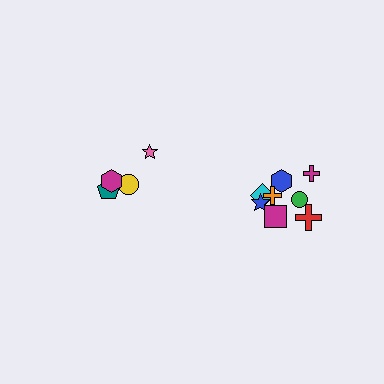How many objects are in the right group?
There are 8 objects.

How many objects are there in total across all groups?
There are 12 objects.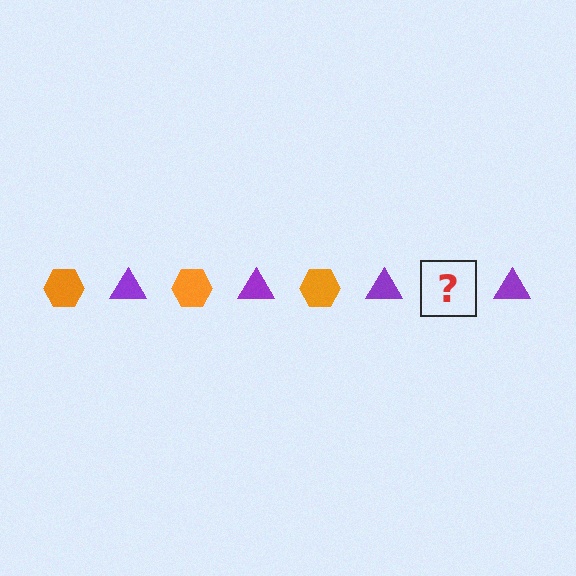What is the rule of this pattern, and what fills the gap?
The rule is that the pattern alternates between orange hexagon and purple triangle. The gap should be filled with an orange hexagon.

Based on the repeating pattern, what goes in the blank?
The blank should be an orange hexagon.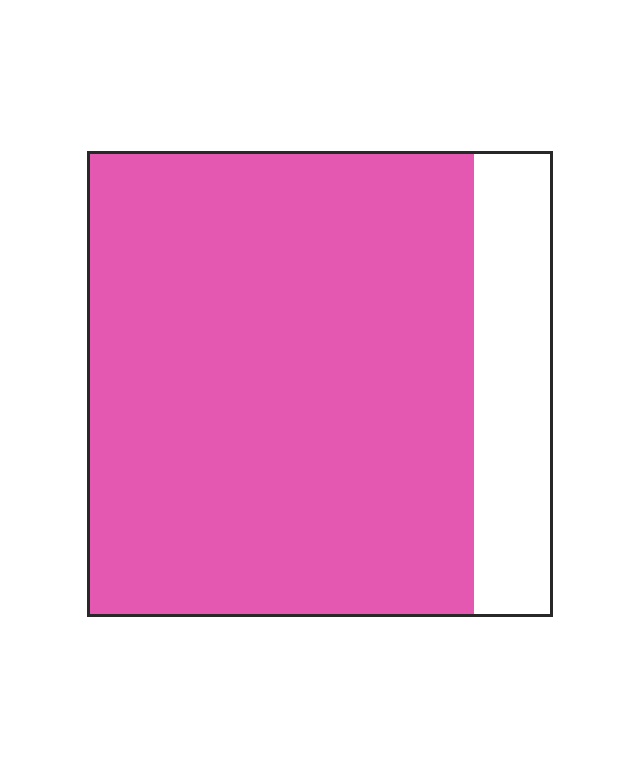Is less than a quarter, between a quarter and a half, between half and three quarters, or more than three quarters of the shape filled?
More than three quarters.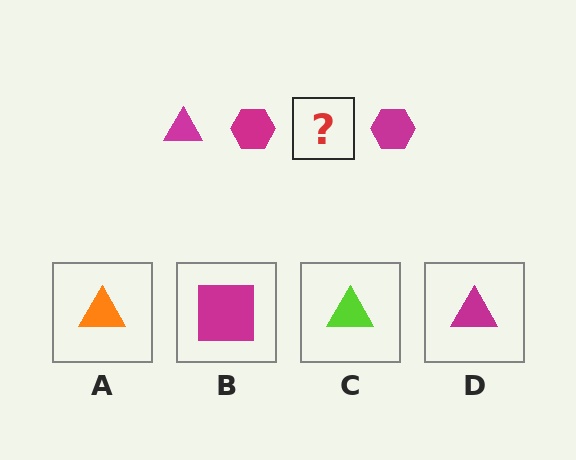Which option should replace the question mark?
Option D.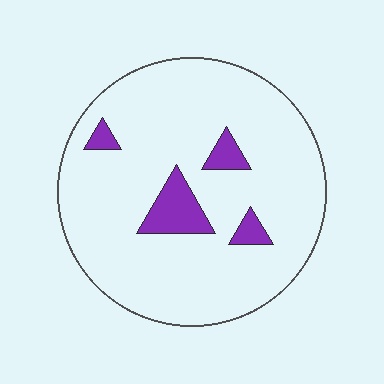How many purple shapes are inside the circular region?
4.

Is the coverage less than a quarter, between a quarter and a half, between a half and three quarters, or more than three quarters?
Less than a quarter.